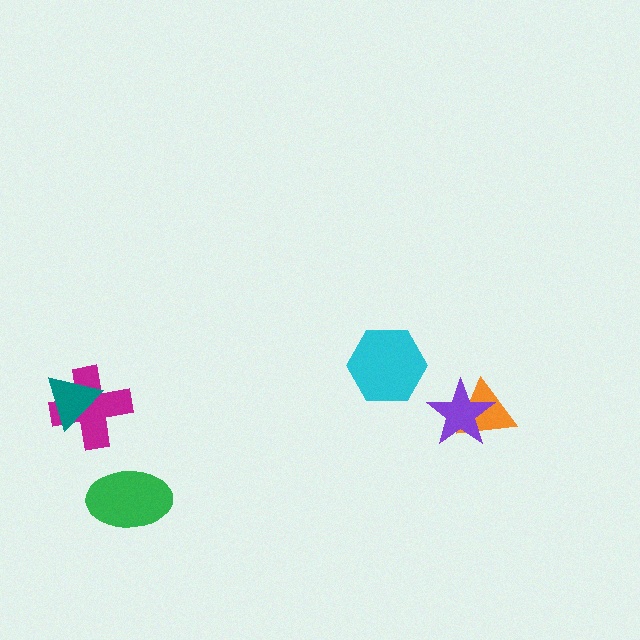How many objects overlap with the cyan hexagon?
0 objects overlap with the cyan hexagon.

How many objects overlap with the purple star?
1 object overlaps with the purple star.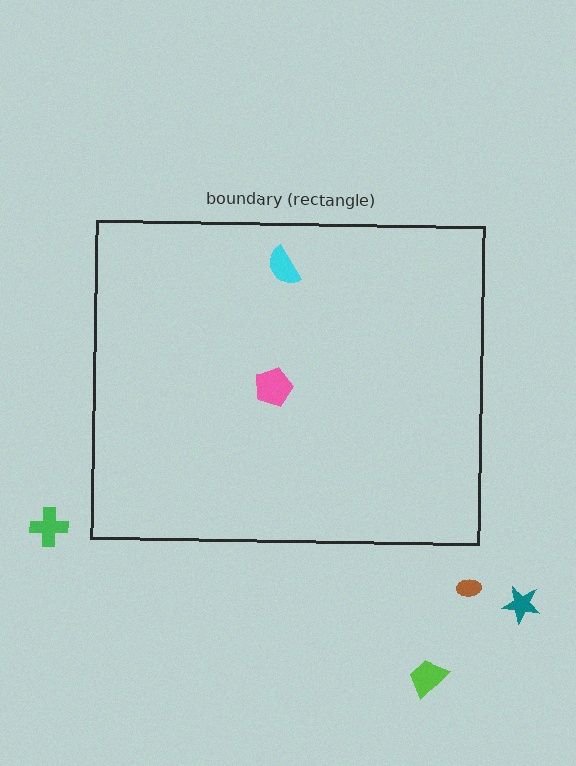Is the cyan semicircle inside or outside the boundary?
Inside.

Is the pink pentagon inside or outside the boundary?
Inside.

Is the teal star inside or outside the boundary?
Outside.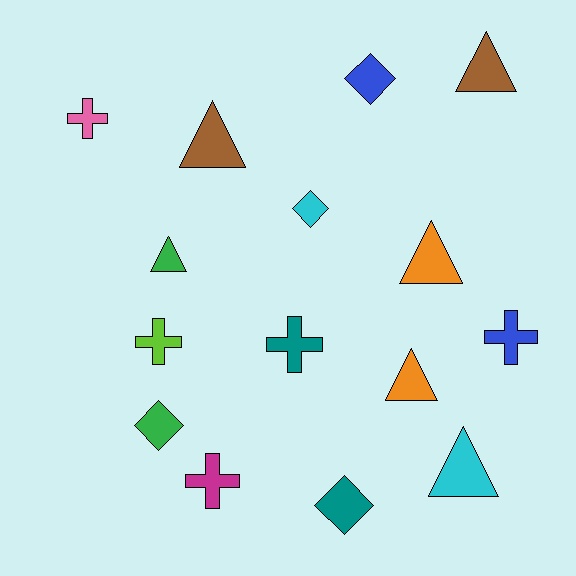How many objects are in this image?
There are 15 objects.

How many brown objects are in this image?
There are 2 brown objects.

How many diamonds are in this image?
There are 4 diamonds.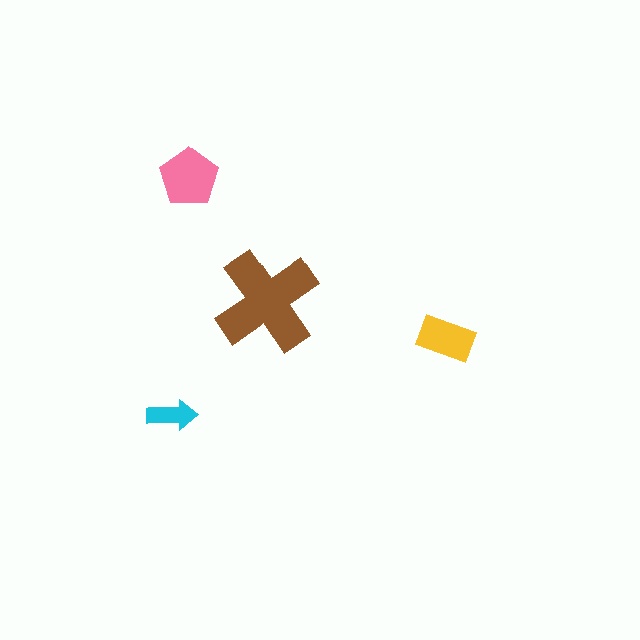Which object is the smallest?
The cyan arrow.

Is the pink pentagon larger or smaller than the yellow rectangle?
Larger.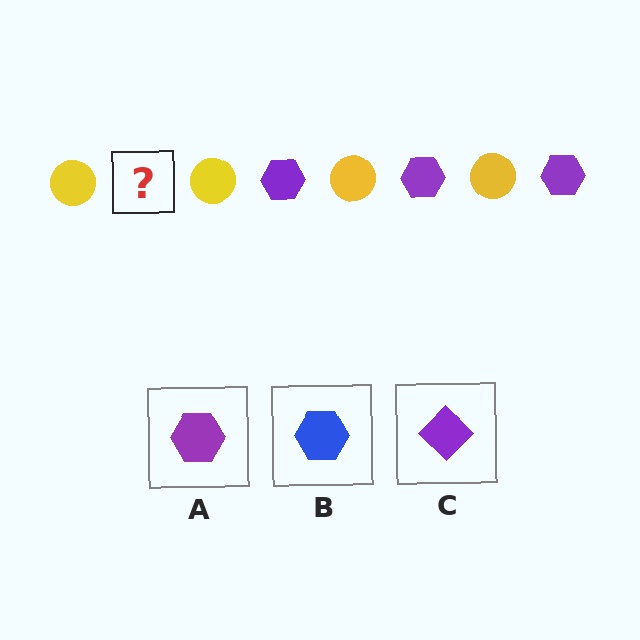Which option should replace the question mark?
Option A.